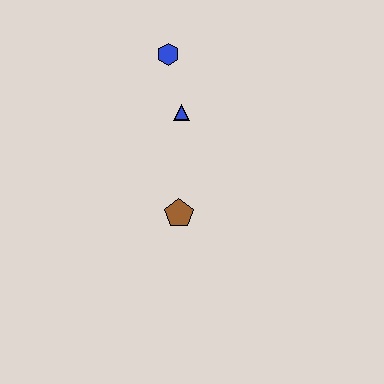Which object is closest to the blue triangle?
The blue hexagon is closest to the blue triangle.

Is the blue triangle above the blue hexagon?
No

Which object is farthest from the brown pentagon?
The blue hexagon is farthest from the brown pentagon.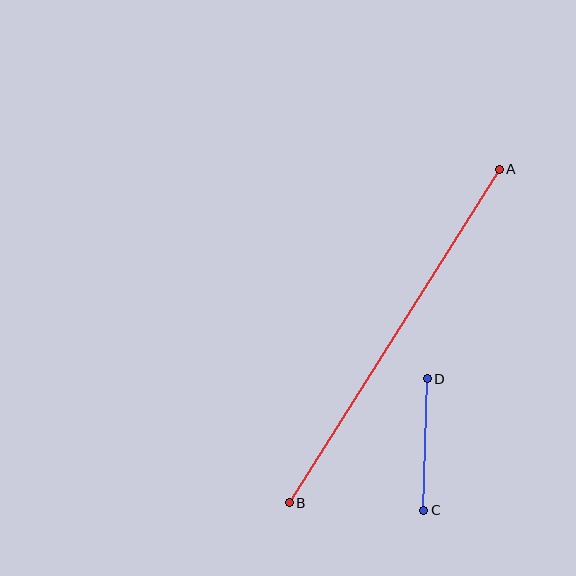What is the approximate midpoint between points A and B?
The midpoint is at approximately (394, 336) pixels.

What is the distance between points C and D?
The distance is approximately 132 pixels.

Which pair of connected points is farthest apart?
Points A and B are farthest apart.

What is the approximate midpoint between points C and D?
The midpoint is at approximately (425, 445) pixels.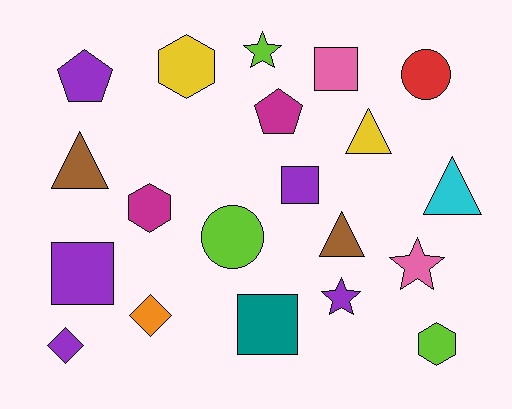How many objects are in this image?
There are 20 objects.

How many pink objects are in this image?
There are 2 pink objects.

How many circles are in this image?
There are 2 circles.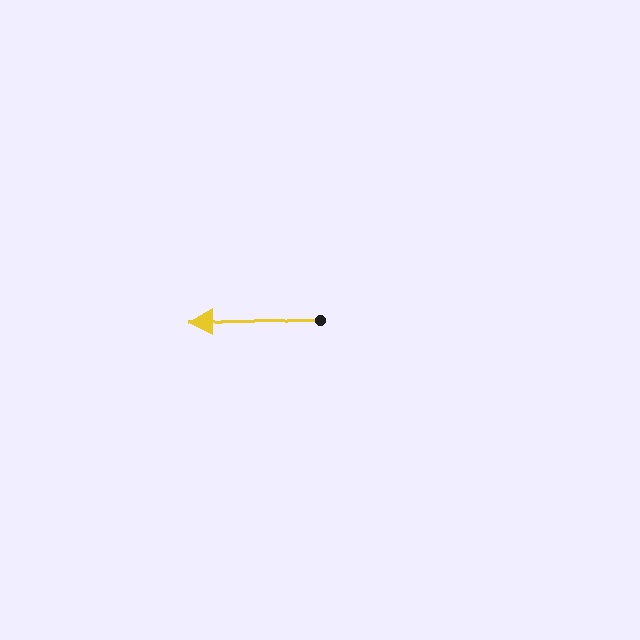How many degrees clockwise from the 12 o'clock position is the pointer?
Approximately 268 degrees.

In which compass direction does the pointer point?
West.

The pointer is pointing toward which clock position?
Roughly 9 o'clock.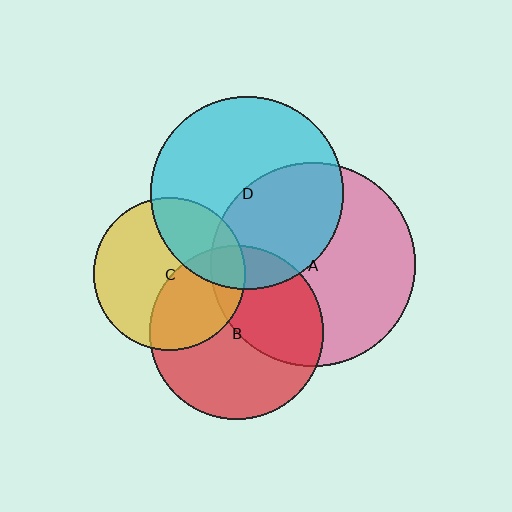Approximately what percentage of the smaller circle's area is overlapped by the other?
Approximately 40%.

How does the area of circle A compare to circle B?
Approximately 1.4 times.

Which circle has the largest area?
Circle A (pink).